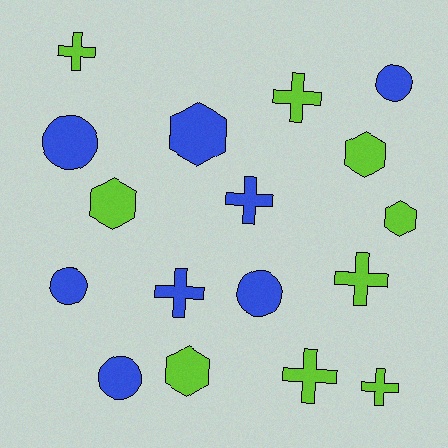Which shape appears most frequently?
Cross, with 7 objects.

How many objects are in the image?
There are 17 objects.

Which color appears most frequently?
Lime, with 9 objects.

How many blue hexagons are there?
There is 1 blue hexagon.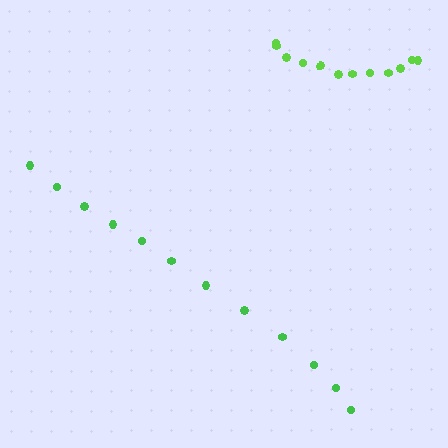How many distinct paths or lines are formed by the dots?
There are 2 distinct paths.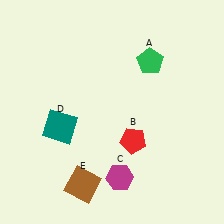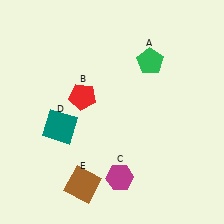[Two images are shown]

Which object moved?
The red pentagon (B) moved left.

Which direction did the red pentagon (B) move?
The red pentagon (B) moved left.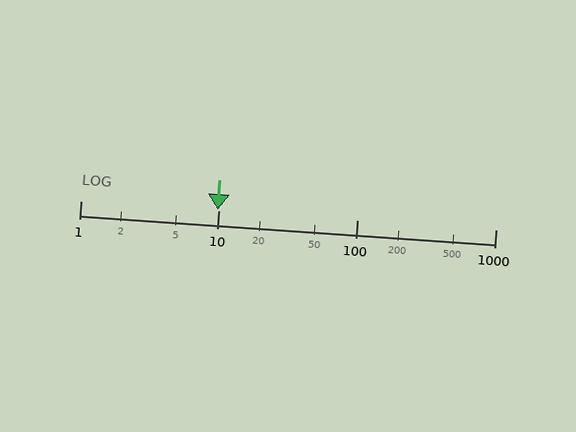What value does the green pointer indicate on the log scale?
The pointer indicates approximately 9.8.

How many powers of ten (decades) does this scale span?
The scale spans 3 decades, from 1 to 1000.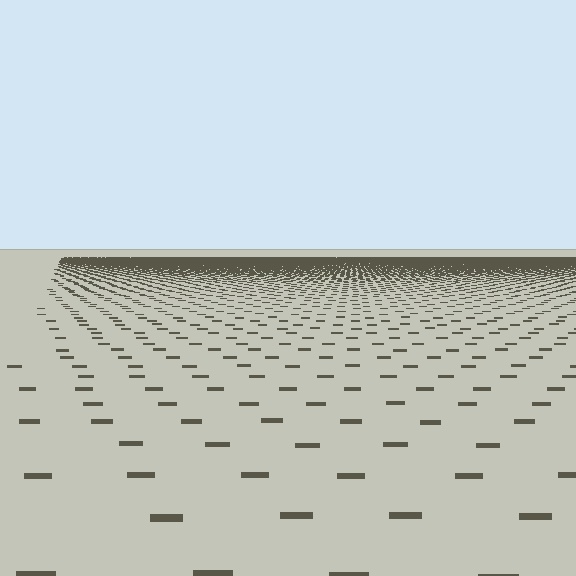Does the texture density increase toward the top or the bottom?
Density increases toward the top.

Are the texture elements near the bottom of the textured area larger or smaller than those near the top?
Larger. Near the bottom, elements are closer to the viewer and appear at a bigger on-screen size.